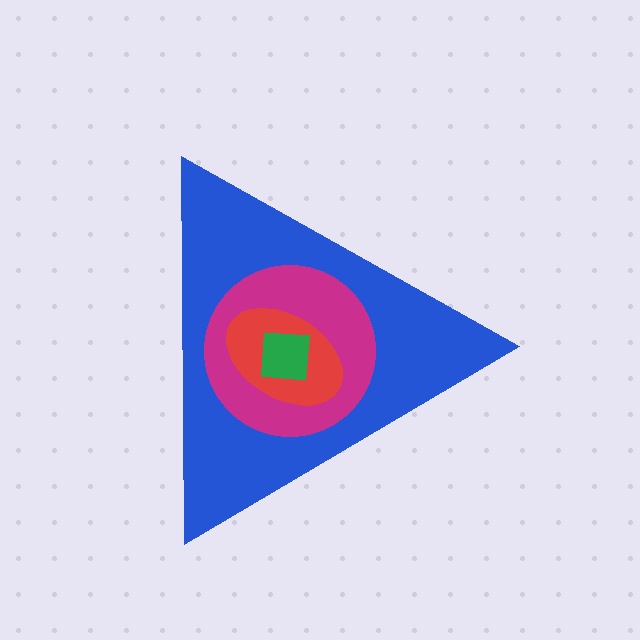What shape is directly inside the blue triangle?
The magenta circle.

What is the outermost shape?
The blue triangle.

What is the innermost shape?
The green square.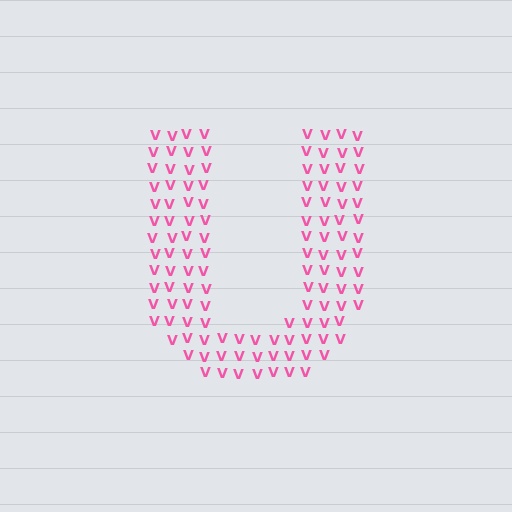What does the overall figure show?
The overall figure shows the letter U.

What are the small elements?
The small elements are letter V's.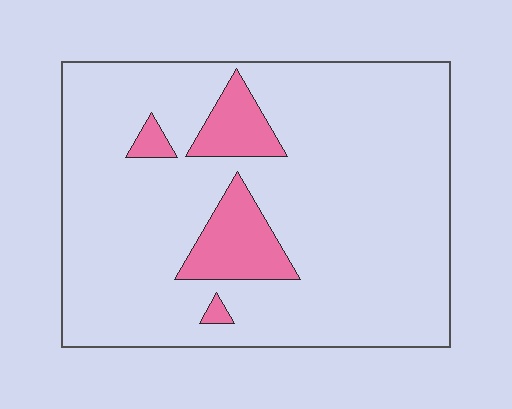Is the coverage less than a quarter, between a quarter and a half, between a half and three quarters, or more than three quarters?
Less than a quarter.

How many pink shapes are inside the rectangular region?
4.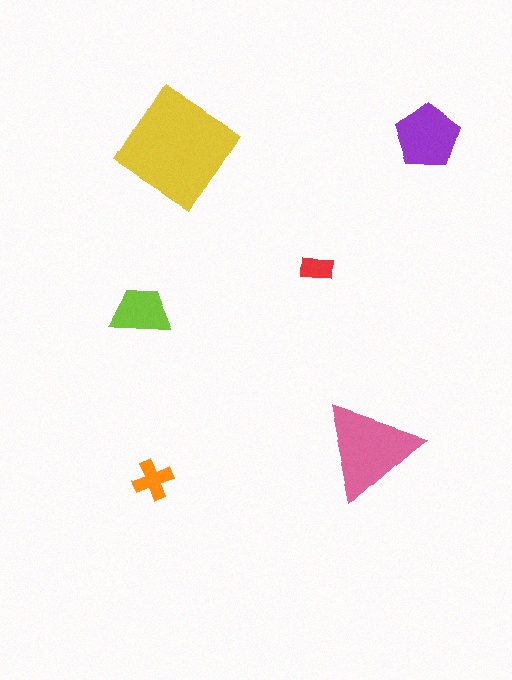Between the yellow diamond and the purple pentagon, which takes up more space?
The yellow diamond.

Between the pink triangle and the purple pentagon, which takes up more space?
The pink triangle.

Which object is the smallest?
The red rectangle.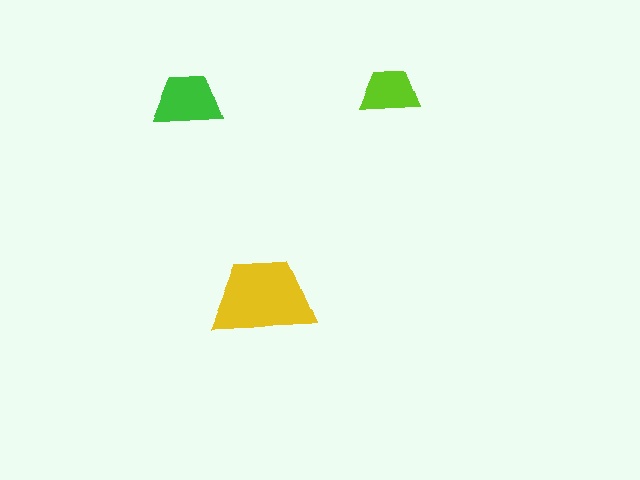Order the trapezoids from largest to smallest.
the yellow one, the green one, the lime one.